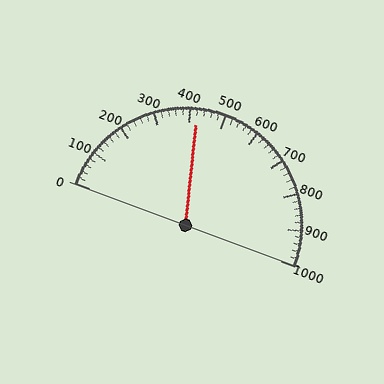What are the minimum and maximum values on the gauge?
The gauge ranges from 0 to 1000.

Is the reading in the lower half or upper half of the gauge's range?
The reading is in the lower half of the range (0 to 1000).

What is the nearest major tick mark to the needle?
The nearest major tick mark is 400.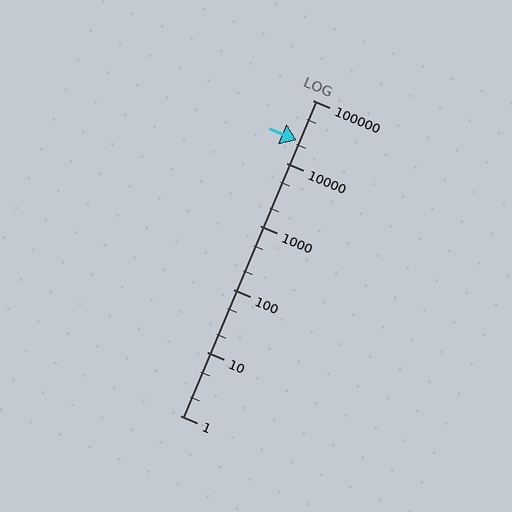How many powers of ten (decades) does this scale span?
The scale spans 5 decades, from 1 to 100000.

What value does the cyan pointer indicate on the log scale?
The pointer indicates approximately 23000.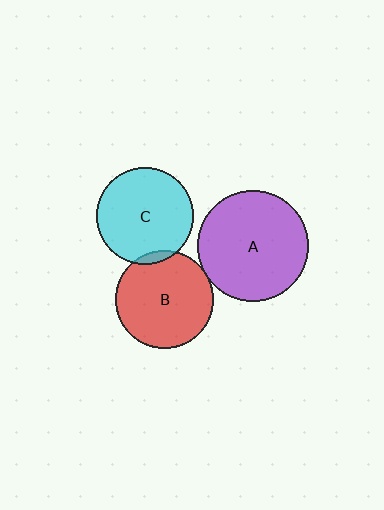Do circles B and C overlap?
Yes.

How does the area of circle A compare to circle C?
Approximately 1.3 times.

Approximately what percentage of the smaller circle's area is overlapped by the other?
Approximately 5%.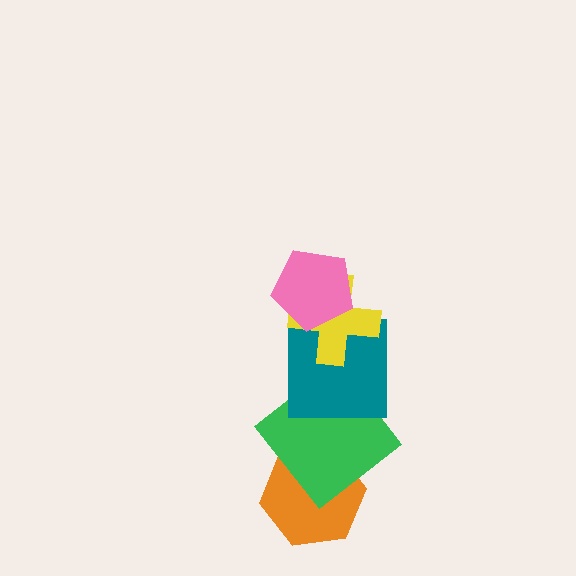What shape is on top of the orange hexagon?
The green diamond is on top of the orange hexagon.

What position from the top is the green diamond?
The green diamond is 4th from the top.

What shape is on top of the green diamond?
The teal square is on top of the green diamond.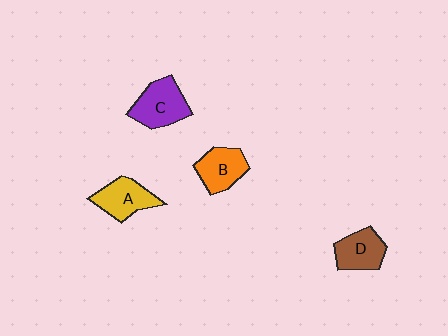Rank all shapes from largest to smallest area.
From largest to smallest: C (purple), A (yellow), B (orange), D (brown).